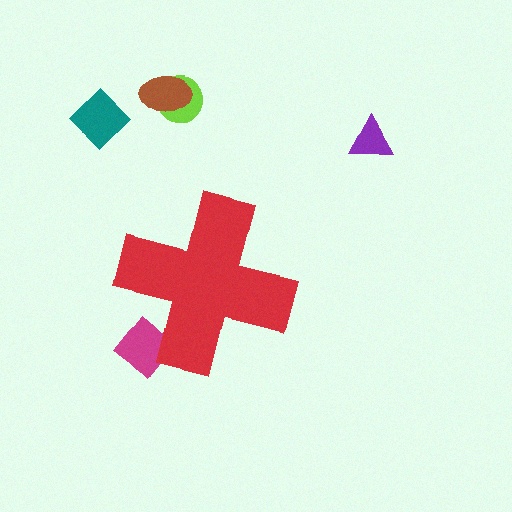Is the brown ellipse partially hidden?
No, the brown ellipse is fully visible.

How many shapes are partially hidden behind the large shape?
1 shape is partially hidden.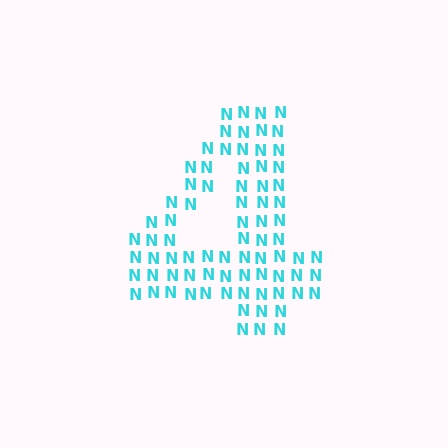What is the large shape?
The large shape is the digit 4.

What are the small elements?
The small elements are letter N's.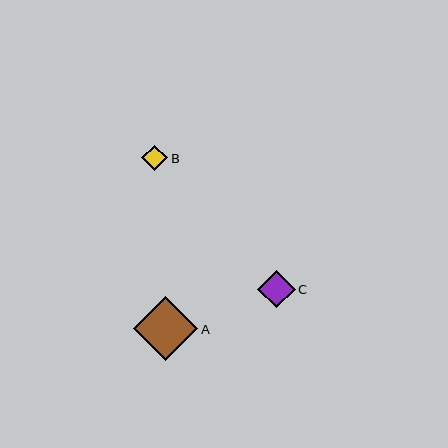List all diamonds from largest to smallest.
From largest to smallest: A, C, B.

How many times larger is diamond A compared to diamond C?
Diamond A is approximately 1.7 times the size of diamond C.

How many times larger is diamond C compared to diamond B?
Diamond C is approximately 1.5 times the size of diamond B.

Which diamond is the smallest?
Diamond B is the smallest with a size of approximately 26 pixels.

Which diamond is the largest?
Diamond A is the largest with a size of approximately 64 pixels.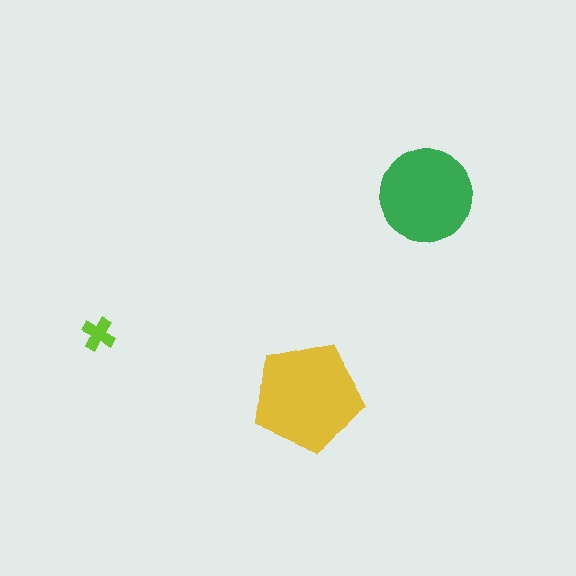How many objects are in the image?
There are 3 objects in the image.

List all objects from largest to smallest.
The yellow pentagon, the green circle, the lime cross.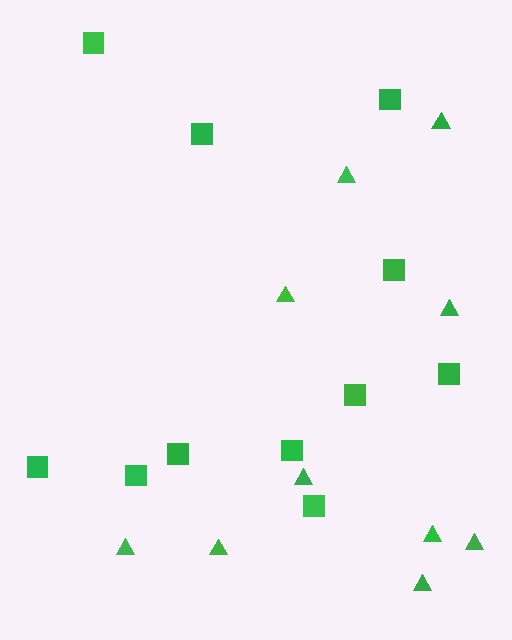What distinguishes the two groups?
There are 2 groups: one group of triangles (10) and one group of squares (11).